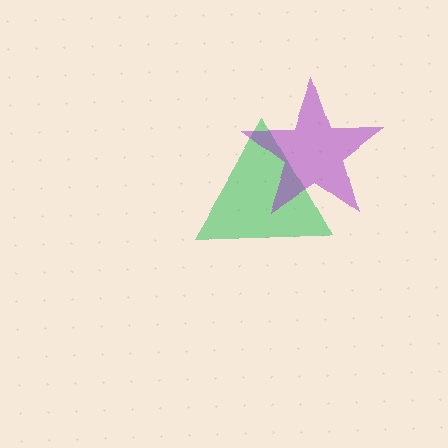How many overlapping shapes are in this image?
There are 2 overlapping shapes in the image.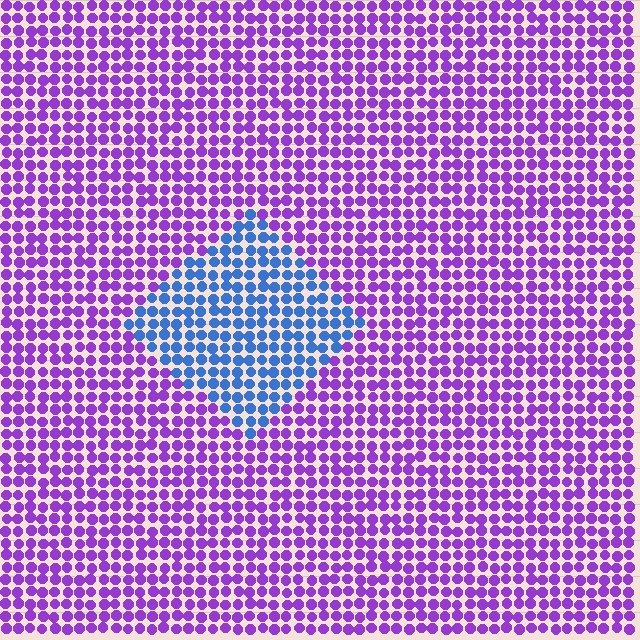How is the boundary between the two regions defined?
The boundary is defined purely by a slight shift in hue (about 60 degrees). Spacing, size, and orientation are identical on both sides.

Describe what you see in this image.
The image is filled with small purple elements in a uniform arrangement. A diamond-shaped region is visible where the elements are tinted to a slightly different hue, forming a subtle color boundary.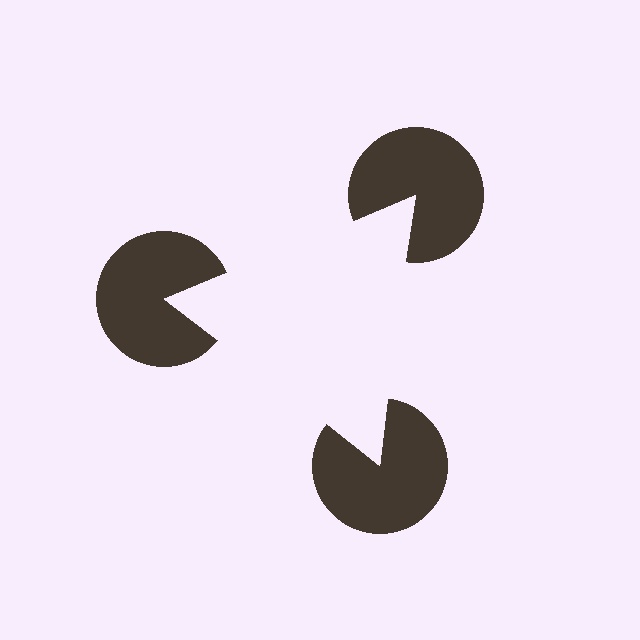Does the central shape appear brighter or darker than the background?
It typically appears slightly brighter than the background, even though no actual brightness change is drawn.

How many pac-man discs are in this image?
There are 3 — one at each vertex of the illusory triangle.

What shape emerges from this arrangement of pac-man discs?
An illusory triangle — its edges are inferred from the aligned wedge cuts in the pac-man discs, not physically drawn.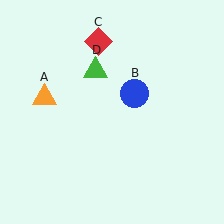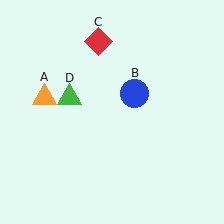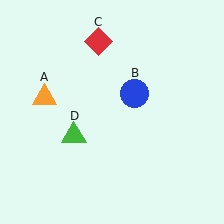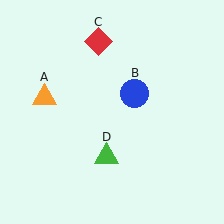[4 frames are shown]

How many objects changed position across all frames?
1 object changed position: green triangle (object D).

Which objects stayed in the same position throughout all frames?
Orange triangle (object A) and blue circle (object B) and red diamond (object C) remained stationary.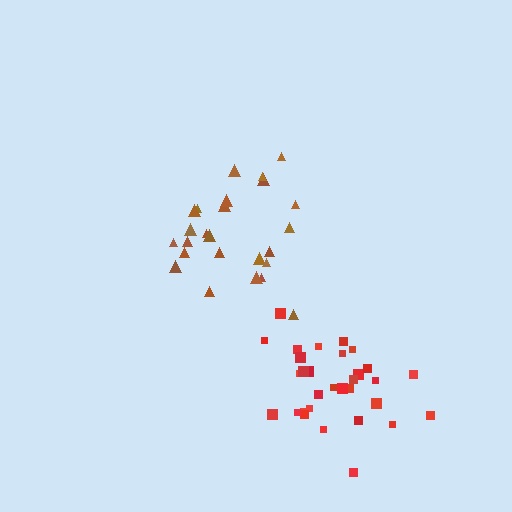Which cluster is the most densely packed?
Red.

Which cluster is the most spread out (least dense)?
Brown.